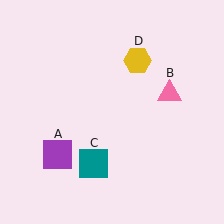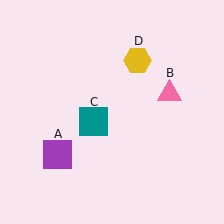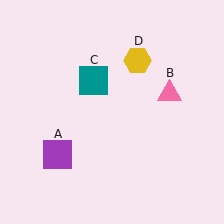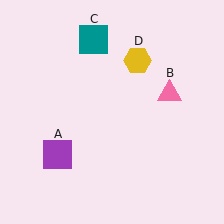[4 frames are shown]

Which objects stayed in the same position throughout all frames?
Purple square (object A) and pink triangle (object B) and yellow hexagon (object D) remained stationary.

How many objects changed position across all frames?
1 object changed position: teal square (object C).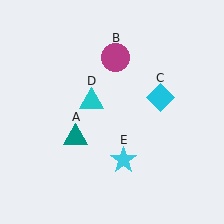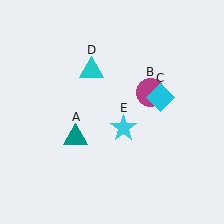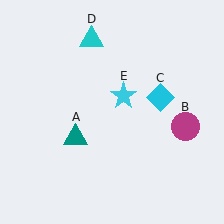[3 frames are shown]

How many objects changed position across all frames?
3 objects changed position: magenta circle (object B), cyan triangle (object D), cyan star (object E).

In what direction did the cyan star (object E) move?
The cyan star (object E) moved up.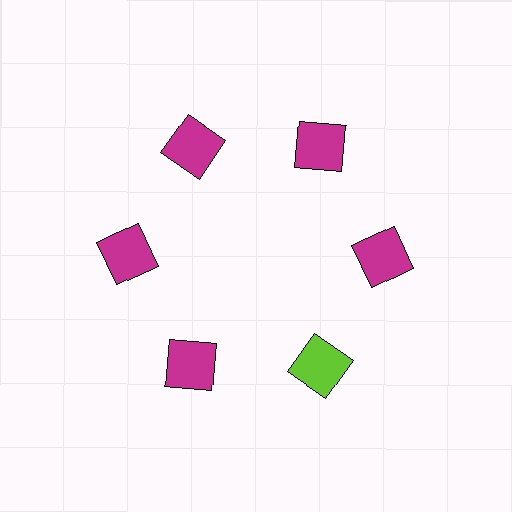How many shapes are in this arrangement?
There are 6 shapes arranged in a ring pattern.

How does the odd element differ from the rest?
It has a different color: lime instead of magenta.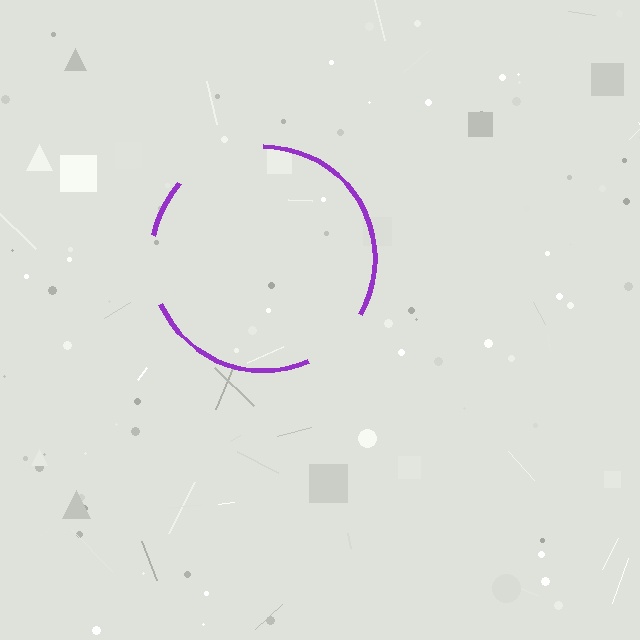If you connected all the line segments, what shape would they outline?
They would outline a circle.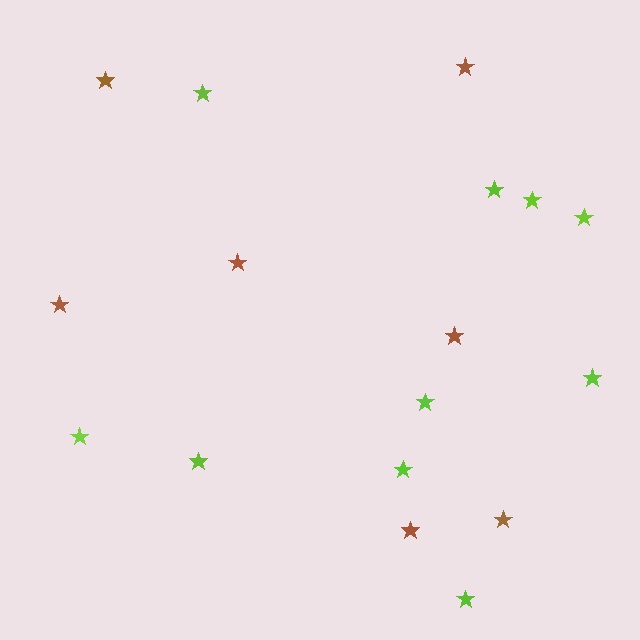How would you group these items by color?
There are 2 groups: one group of lime stars (10) and one group of brown stars (7).